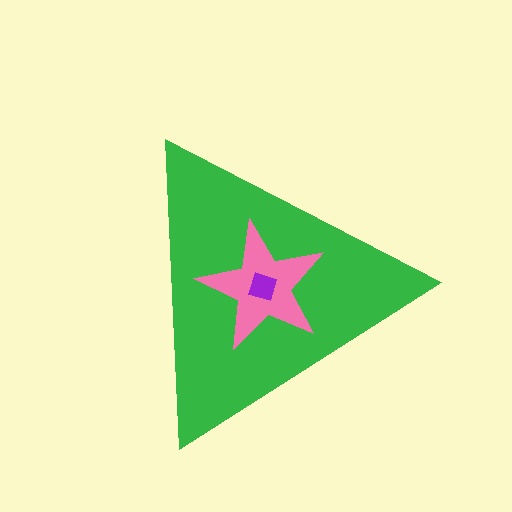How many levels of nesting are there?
3.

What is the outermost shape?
The green triangle.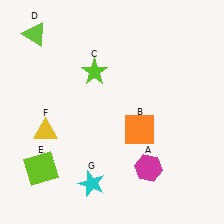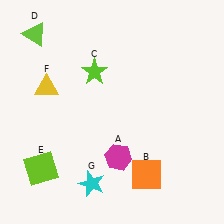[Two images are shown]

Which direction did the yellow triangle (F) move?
The yellow triangle (F) moved up.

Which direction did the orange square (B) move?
The orange square (B) moved down.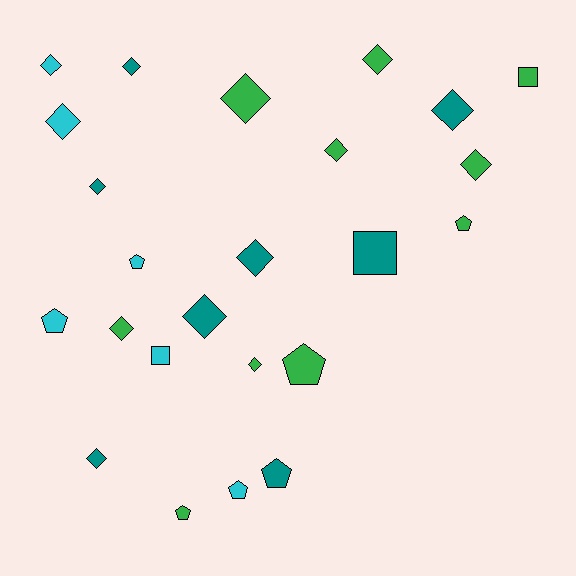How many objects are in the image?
There are 24 objects.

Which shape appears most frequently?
Diamond, with 14 objects.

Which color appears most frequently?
Green, with 10 objects.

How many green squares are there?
There is 1 green square.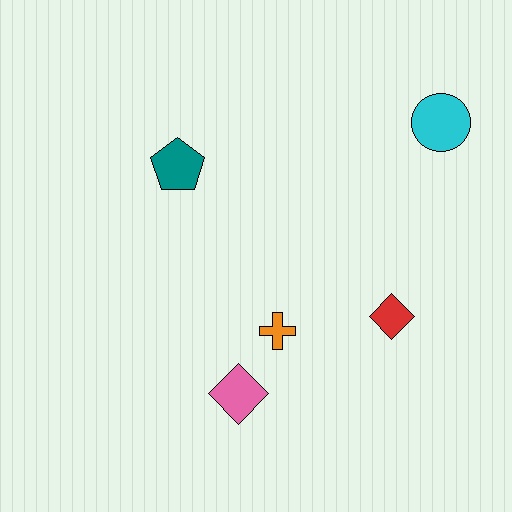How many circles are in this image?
There is 1 circle.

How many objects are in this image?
There are 5 objects.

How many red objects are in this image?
There is 1 red object.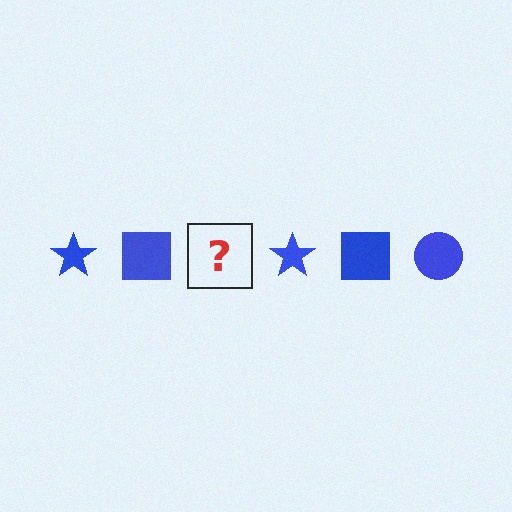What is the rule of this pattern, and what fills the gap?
The rule is that the pattern cycles through star, square, circle shapes in blue. The gap should be filled with a blue circle.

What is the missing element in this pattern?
The missing element is a blue circle.